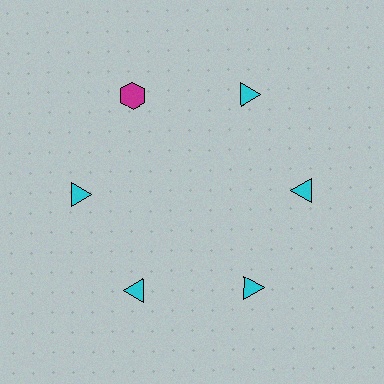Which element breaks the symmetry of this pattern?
The magenta hexagon at roughly the 11 o'clock position breaks the symmetry. All other shapes are cyan triangles.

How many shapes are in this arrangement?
There are 6 shapes arranged in a ring pattern.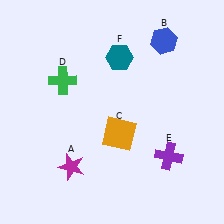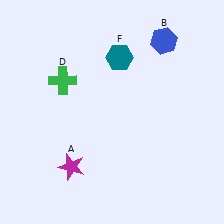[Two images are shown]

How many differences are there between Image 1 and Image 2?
There are 2 differences between the two images.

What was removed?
The purple cross (E), the orange square (C) were removed in Image 2.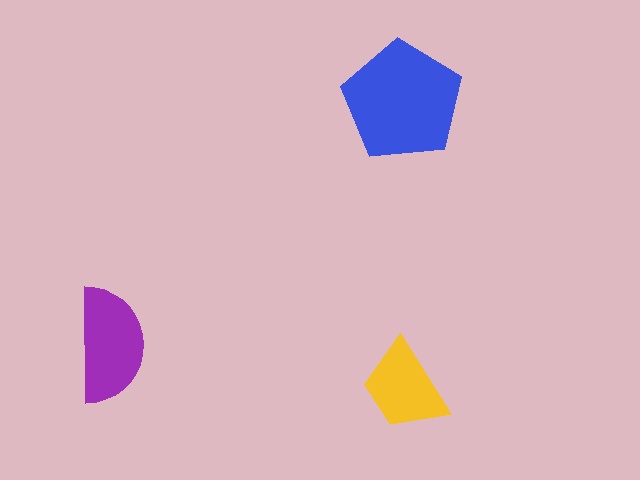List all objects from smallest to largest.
The yellow trapezoid, the purple semicircle, the blue pentagon.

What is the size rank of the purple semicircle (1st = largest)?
2nd.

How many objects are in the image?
There are 3 objects in the image.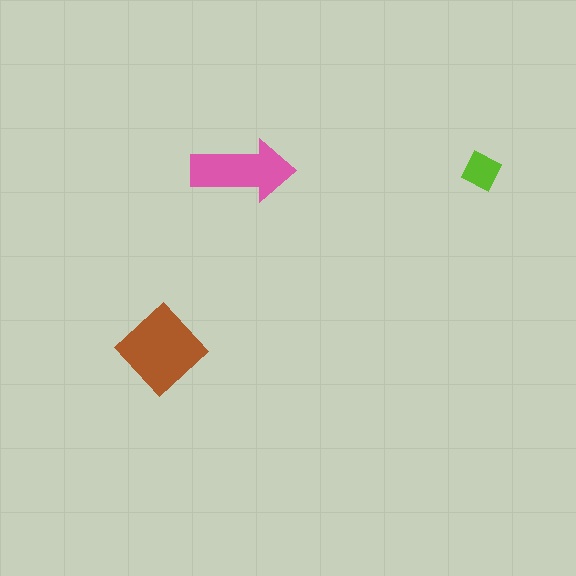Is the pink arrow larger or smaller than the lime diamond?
Larger.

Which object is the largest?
The brown diamond.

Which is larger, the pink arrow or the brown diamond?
The brown diamond.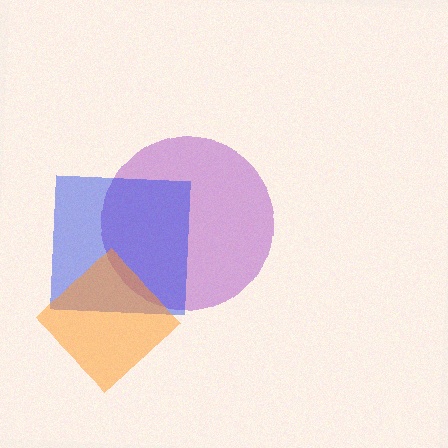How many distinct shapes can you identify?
There are 3 distinct shapes: a purple circle, a blue square, an orange diamond.